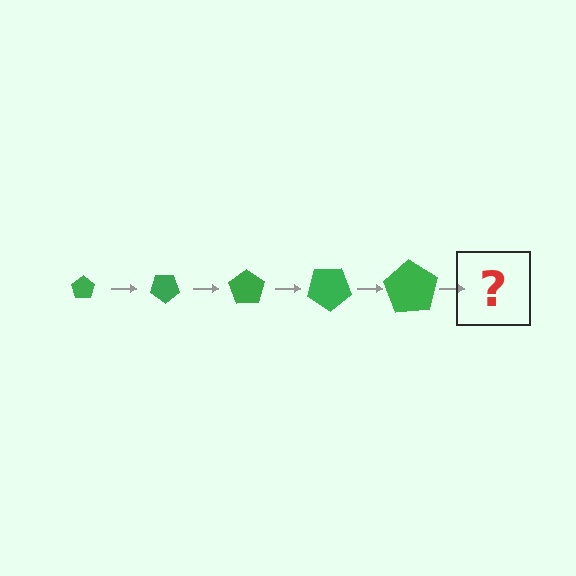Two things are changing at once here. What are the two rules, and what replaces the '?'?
The two rules are that the pentagon grows larger each step and it rotates 35 degrees each step. The '?' should be a pentagon, larger than the previous one and rotated 175 degrees from the start.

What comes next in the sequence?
The next element should be a pentagon, larger than the previous one and rotated 175 degrees from the start.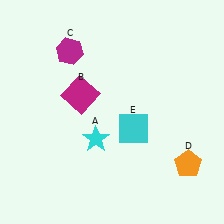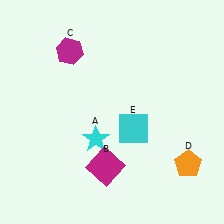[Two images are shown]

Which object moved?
The magenta square (B) moved down.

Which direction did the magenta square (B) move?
The magenta square (B) moved down.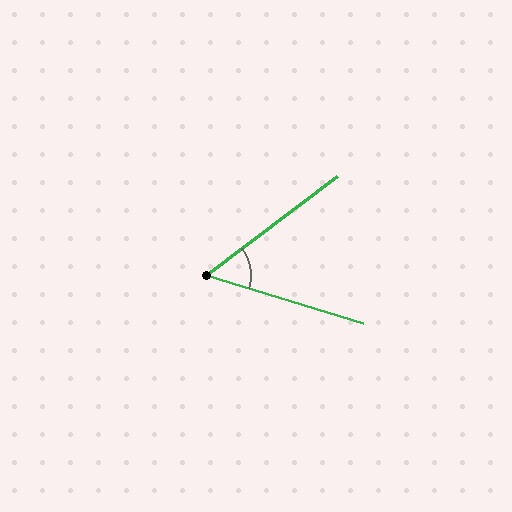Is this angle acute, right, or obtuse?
It is acute.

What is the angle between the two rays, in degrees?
Approximately 54 degrees.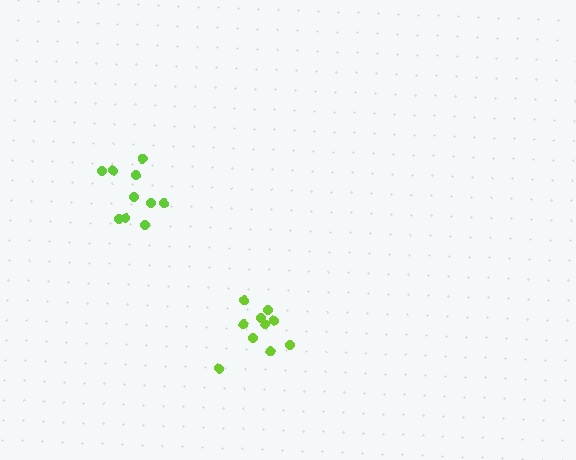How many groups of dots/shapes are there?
There are 2 groups.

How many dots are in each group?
Group 1: 10 dots, Group 2: 10 dots (20 total).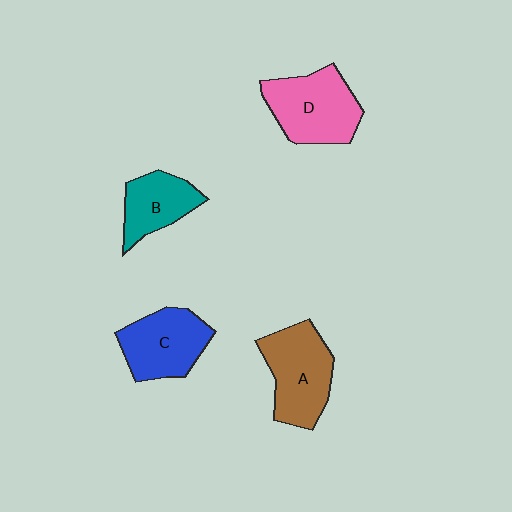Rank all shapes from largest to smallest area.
From largest to smallest: D (pink), A (brown), C (blue), B (teal).